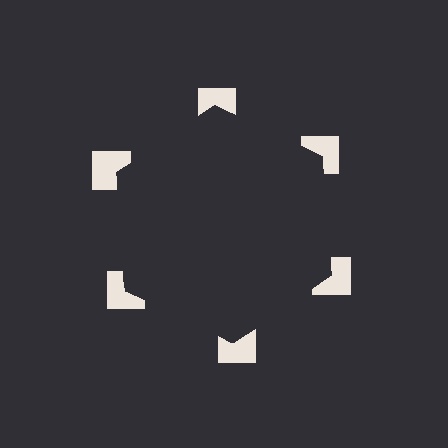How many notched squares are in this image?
There are 6 — one at each vertex of the illusory hexagon.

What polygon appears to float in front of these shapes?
An illusory hexagon — its edges are inferred from the aligned wedge cuts in the notched squares, not physically drawn.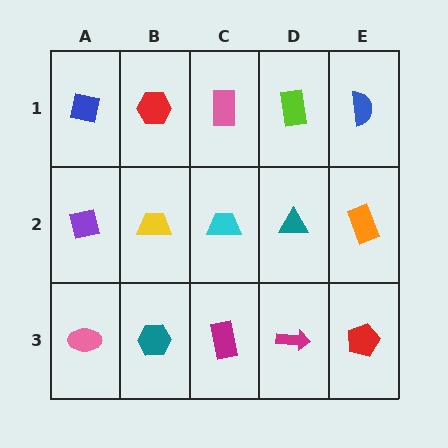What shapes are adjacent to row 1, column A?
A purple square (row 2, column A), a red hexagon (row 1, column B).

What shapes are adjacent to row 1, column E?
An orange rectangle (row 2, column E), a lime rectangle (row 1, column D).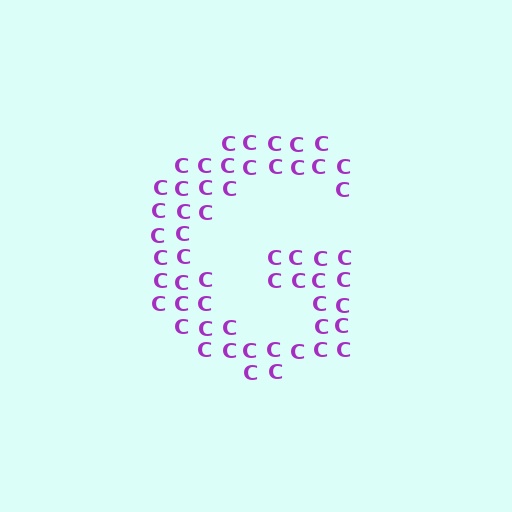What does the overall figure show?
The overall figure shows the letter G.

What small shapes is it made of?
It is made of small letter C's.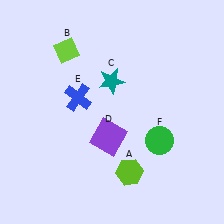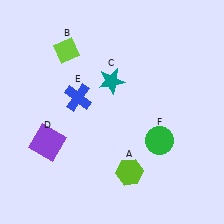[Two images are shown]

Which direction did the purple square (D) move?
The purple square (D) moved left.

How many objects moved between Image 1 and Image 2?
1 object moved between the two images.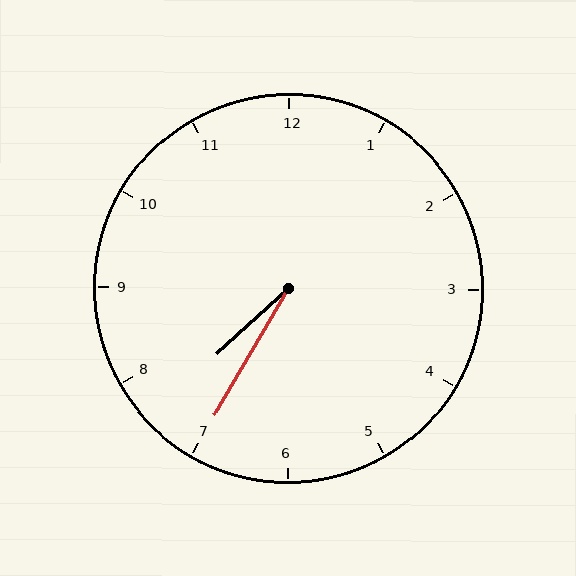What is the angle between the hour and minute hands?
Approximately 18 degrees.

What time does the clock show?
7:35.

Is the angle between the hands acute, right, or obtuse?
It is acute.